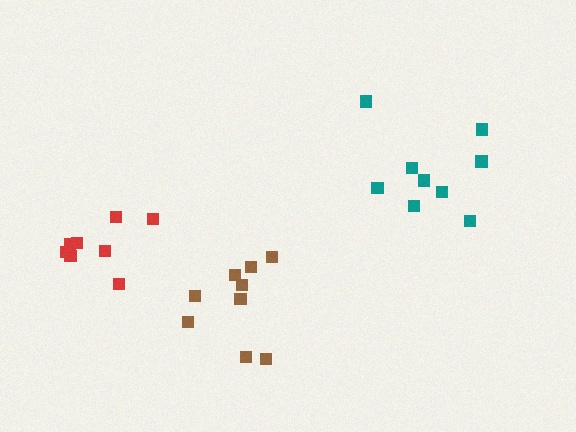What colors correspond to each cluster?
The clusters are colored: brown, teal, red.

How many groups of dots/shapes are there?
There are 3 groups.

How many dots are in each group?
Group 1: 9 dots, Group 2: 9 dots, Group 3: 8 dots (26 total).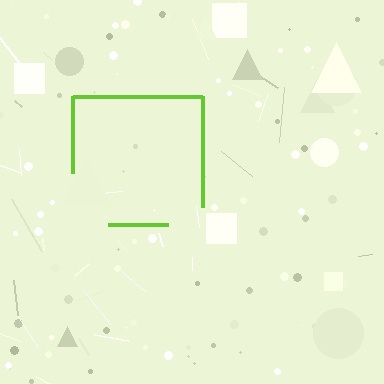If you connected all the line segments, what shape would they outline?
They would outline a square.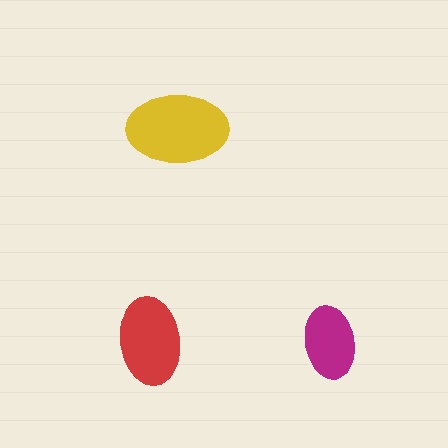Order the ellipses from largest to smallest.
the yellow one, the red one, the magenta one.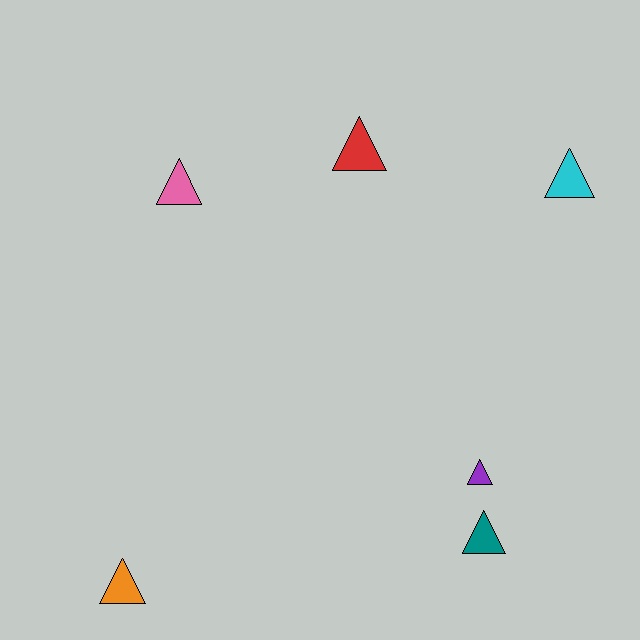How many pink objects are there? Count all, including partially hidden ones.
There is 1 pink object.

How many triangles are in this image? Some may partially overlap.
There are 6 triangles.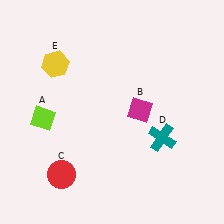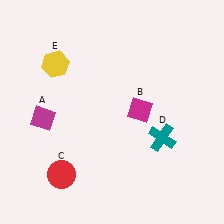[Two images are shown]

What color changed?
The diamond (A) changed from lime in Image 1 to magenta in Image 2.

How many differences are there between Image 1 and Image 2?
There is 1 difference between the two images.